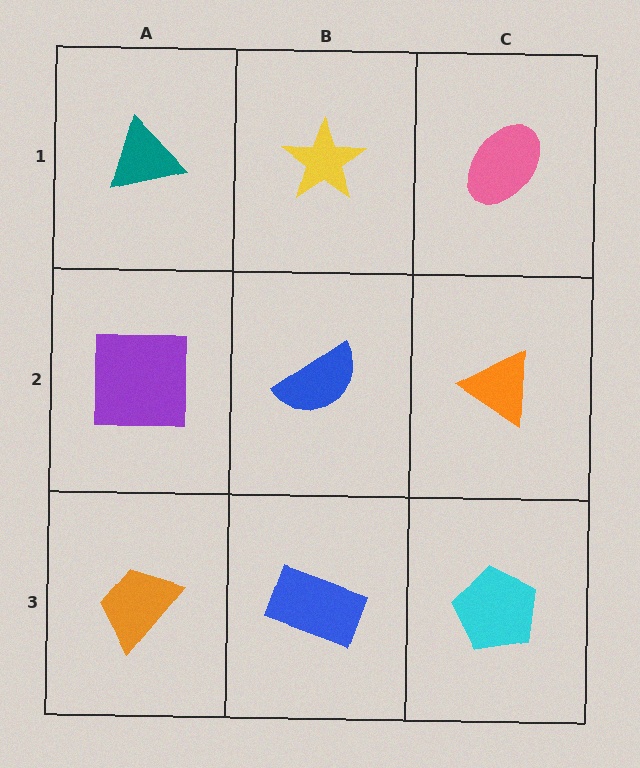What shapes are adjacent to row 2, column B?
A yellow star (row 1, column B), a blue rectangle (row 3, column B), a purple square (row 2, column A), an orange triangle (row 2, column C).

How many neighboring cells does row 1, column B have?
3.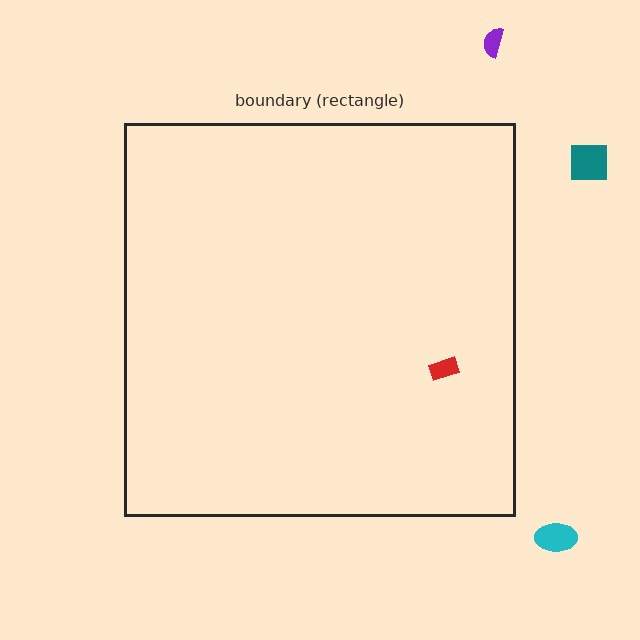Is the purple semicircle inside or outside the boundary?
Outside.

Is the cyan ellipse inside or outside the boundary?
Outside.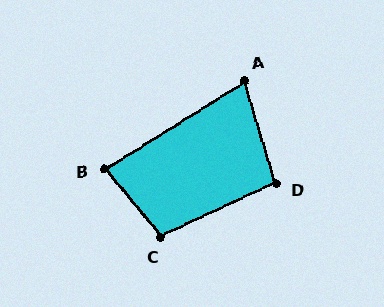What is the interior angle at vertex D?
Approximately 98 degrees (obtuse).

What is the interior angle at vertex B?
Approximately 82 degrees (acute).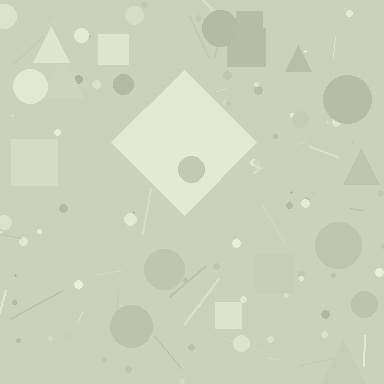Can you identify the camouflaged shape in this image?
The camouflaged shape is a diamond.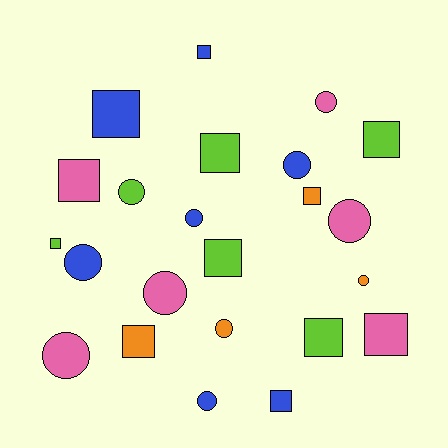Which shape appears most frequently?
Square, with 12 objects.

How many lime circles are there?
There is 1 lime circle.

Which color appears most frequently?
Blue, with 7 objects.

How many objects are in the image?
There are 23 objects.